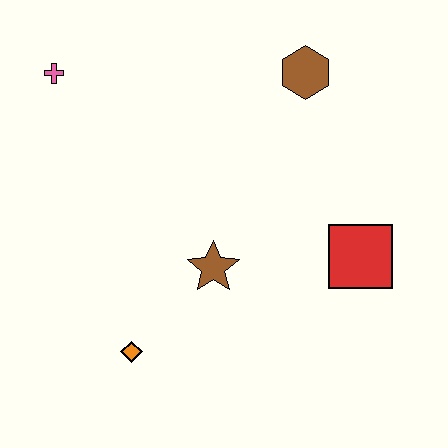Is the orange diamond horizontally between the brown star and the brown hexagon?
No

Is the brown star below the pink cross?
Yes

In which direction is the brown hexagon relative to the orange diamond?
The brown hexagon is above the orange diamond.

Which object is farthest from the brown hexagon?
The orange diamond is farthest from the brown hexagon.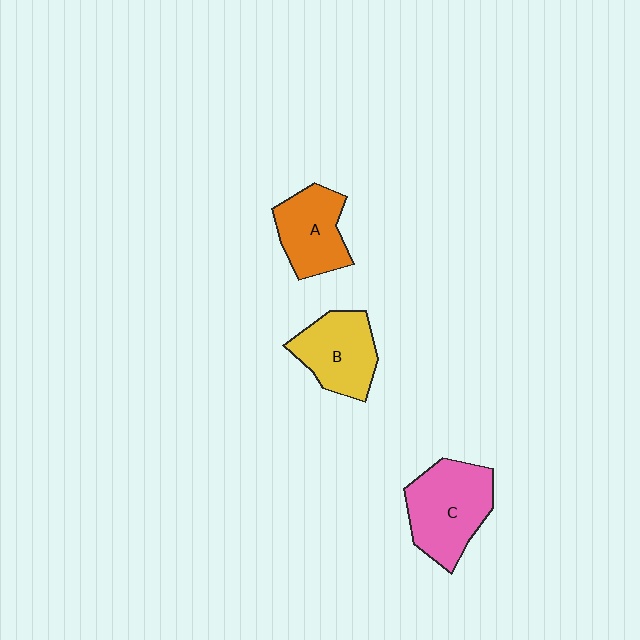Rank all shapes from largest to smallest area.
From largest to smallest: C (pink), B (yellow), A (orange).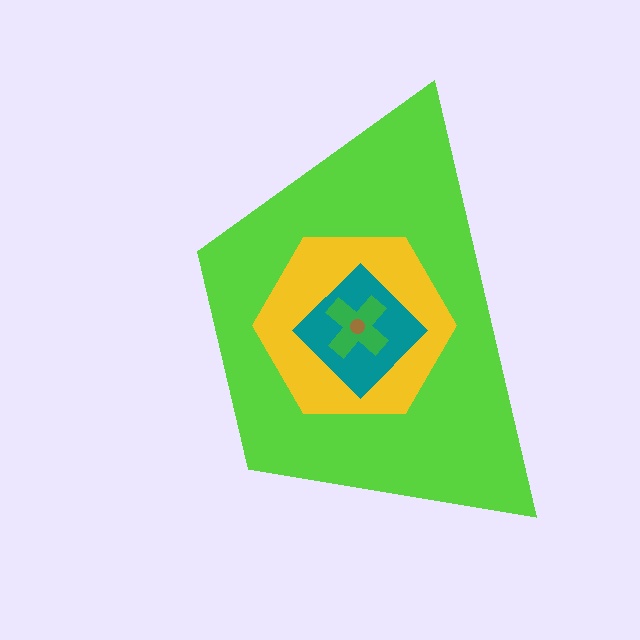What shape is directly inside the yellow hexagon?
The teal diamond.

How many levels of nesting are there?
5.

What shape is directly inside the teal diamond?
The green cross.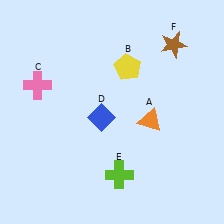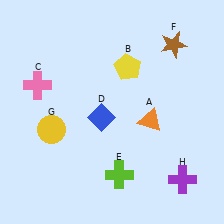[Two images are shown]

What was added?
A yellow circle (G), a purple cross (H) were added in Image 2.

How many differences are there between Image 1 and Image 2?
There are 2 differences between the two images.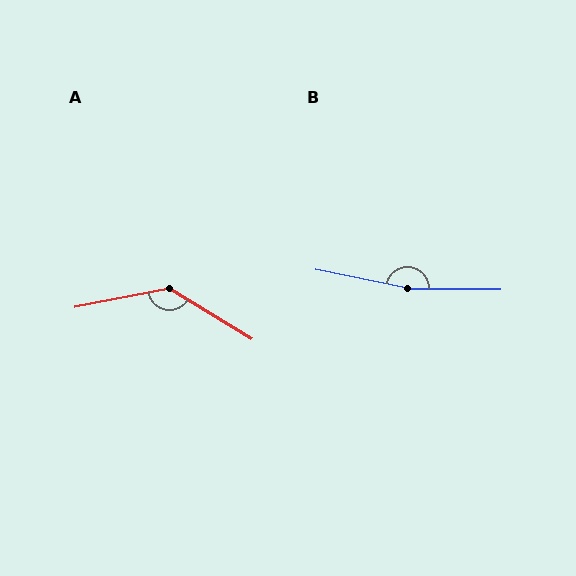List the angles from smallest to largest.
A (137°), B (169°).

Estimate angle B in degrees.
Approximately 169 degrees.